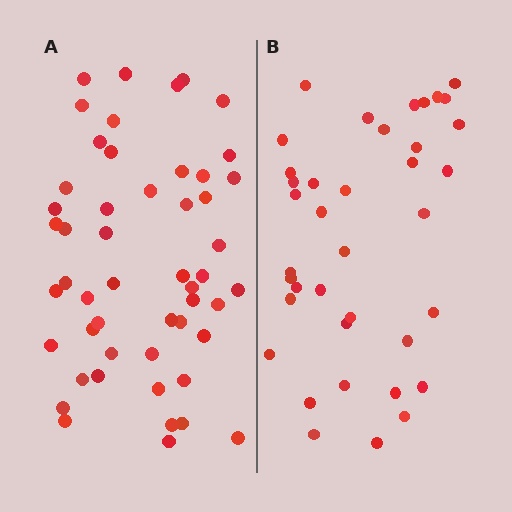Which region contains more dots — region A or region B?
Region A (the left region) has more dots.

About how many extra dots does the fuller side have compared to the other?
Region A has approximately 15 more dots than region B.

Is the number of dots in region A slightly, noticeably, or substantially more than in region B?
Region A has noticeably more, but not dramatically so. The ratio is roughly 1.3 to 1.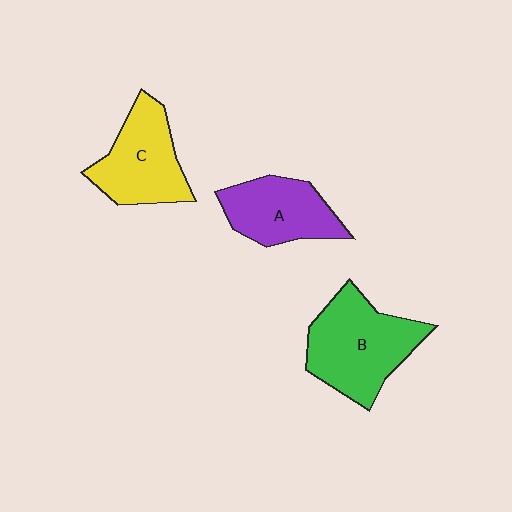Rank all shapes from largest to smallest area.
From largest to smallest: B (green), C (yellow), A (purple).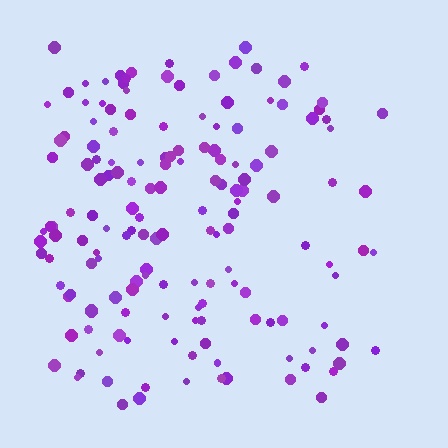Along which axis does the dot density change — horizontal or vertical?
Horizontal.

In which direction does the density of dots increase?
From right to left, with the left side densest.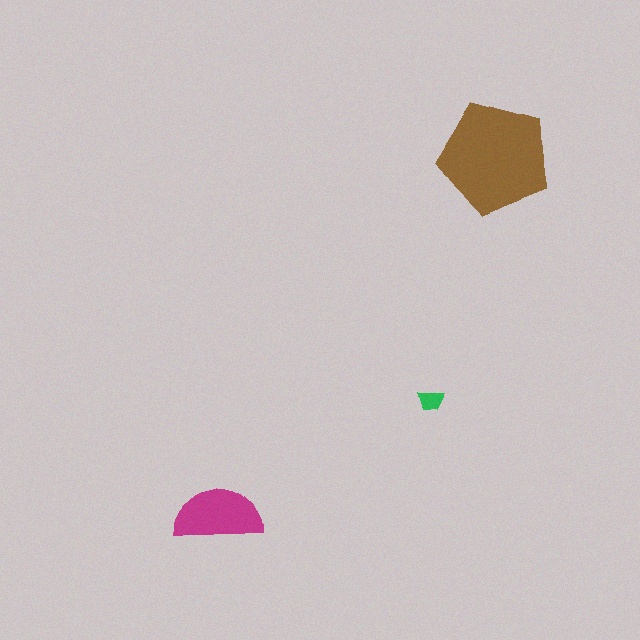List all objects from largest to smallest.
The brown pentagon, the magenta semicircle, the green trapezoid.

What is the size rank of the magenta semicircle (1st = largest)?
2nd.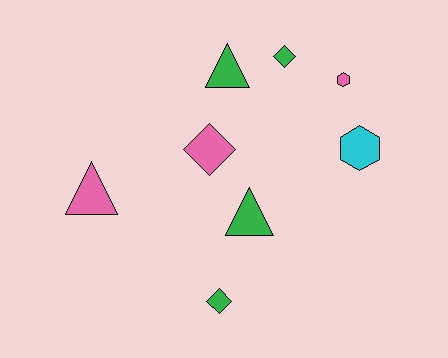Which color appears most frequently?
Green, with 4 objects.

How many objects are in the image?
There are 8 objects.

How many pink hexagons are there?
There is 1 pink hexagon.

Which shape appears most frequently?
Triangle, with 3 objects.